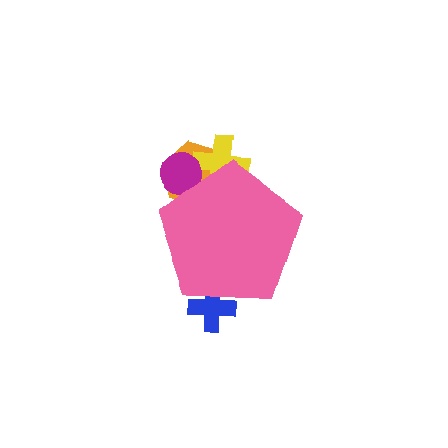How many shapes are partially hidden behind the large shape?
4 shapes are partially hidden.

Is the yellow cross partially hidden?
Yes, the yellow cross is partially hidden behind the pink pentagon.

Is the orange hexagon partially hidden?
Yes, the orange hexagon is partially hidden behind the pink pentagon.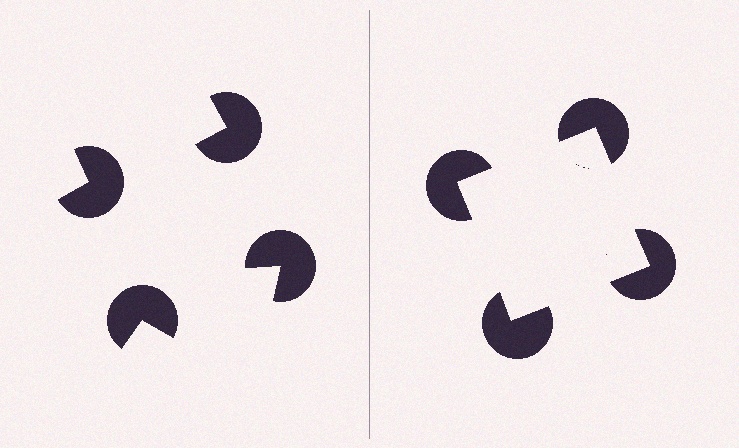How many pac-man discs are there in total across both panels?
8 — 4 on each side.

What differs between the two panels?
The pac-man discs are positioned identically on both sides; only the wedge orientations differ. On the right they align to a square; on the left they are misaligned.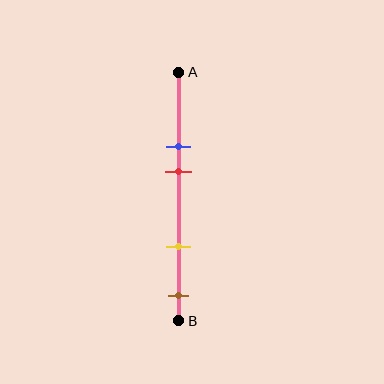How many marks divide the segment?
There are 4 marks dividing the segment.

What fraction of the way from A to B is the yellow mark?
The yellow mark is approximately 70% (0.7) of the way from A to B.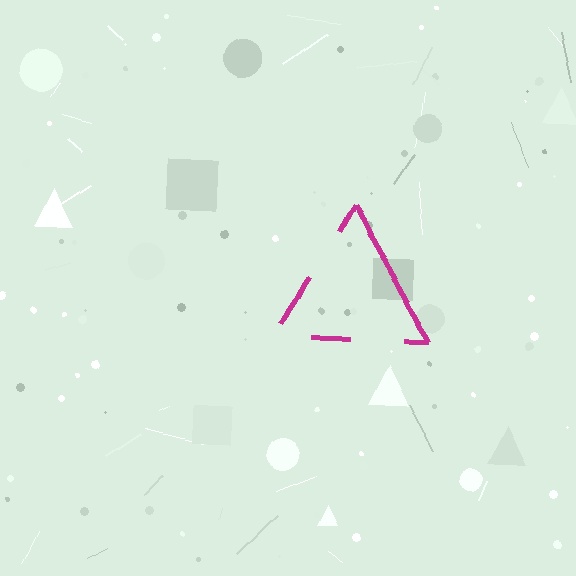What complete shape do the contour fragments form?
The contour fragments form a triangle.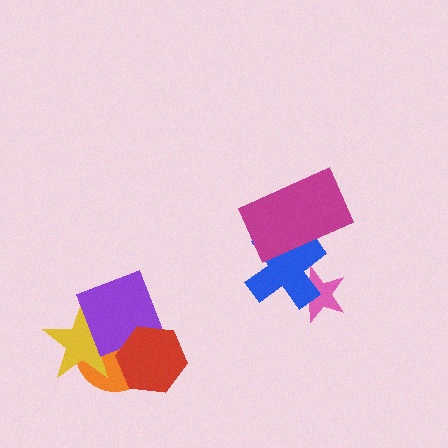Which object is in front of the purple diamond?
The red hexagon is in front of the purple diamond.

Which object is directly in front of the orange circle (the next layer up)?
The yellow star is directly in front of the orange circle.